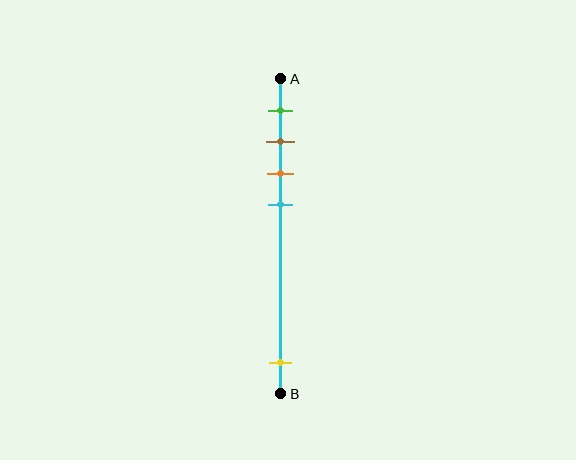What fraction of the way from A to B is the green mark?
The green mark is approximately 10% (0.1) of the way from A to B.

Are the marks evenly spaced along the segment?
No, the marks are not evenly spaced.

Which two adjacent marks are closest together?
The brown and orange marks are the closest adjacent pair.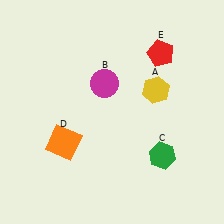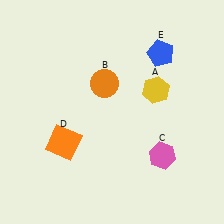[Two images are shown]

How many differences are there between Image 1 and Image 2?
There are 3 differences between the two images.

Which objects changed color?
B changed from magenta to orange. C changed from green to pink. E changed from red to blue.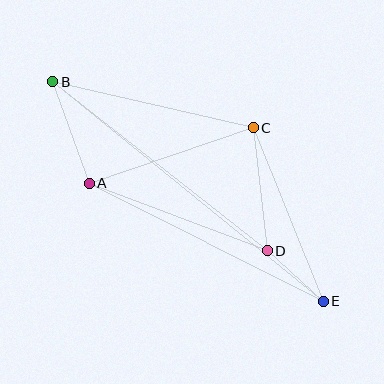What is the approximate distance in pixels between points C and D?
The distance between C and D is approximately 123 pixels.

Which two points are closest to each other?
Points D and E are closest to each other.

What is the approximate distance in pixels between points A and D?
The distance between A and D is approximately 191 pixels.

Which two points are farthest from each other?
Points B and E are farthest from each other.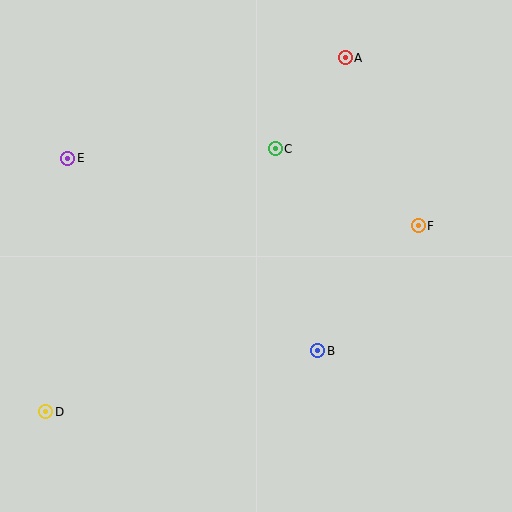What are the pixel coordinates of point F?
Point F is at (418, 226).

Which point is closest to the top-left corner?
Point E is closest to the top-left corner.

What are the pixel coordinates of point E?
Point E is at (68, 158).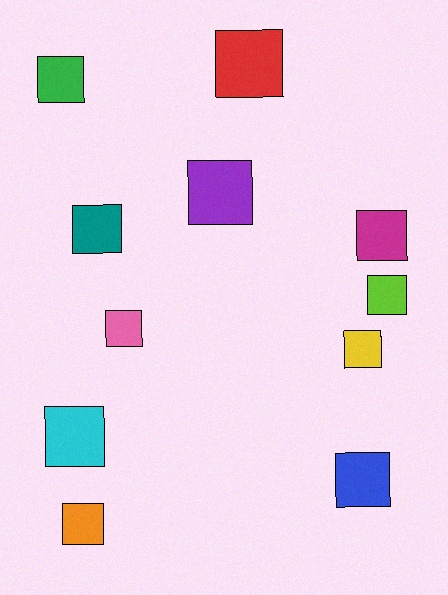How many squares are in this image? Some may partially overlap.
There are 11 squares.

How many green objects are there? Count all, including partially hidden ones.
There is 1 green object.